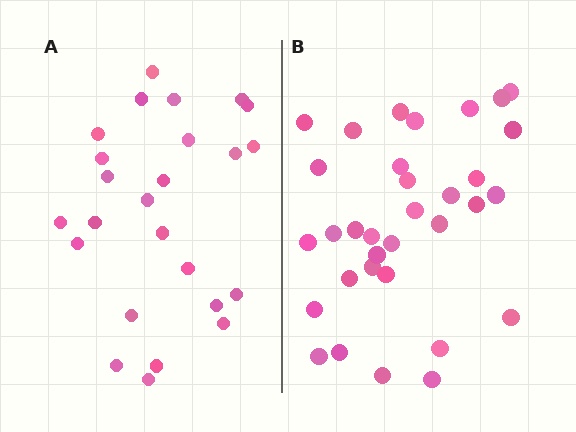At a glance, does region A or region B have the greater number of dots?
Region B (the right region) has more dots.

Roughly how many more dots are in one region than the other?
Region B has roughly 8 or so more dots than region A.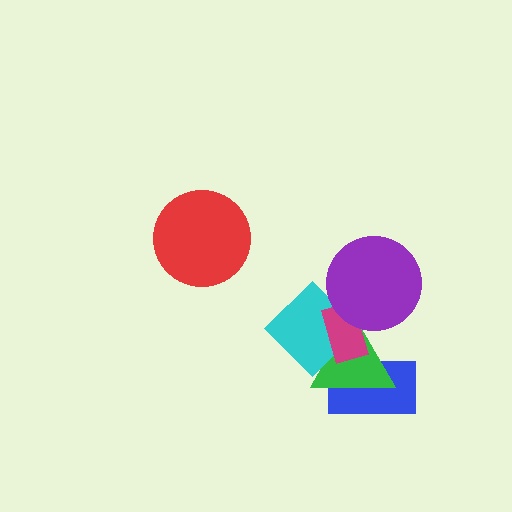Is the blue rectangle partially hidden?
Yes, it is partially covered by another shape.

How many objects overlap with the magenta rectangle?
4 objects overlap with the magenta rectangle.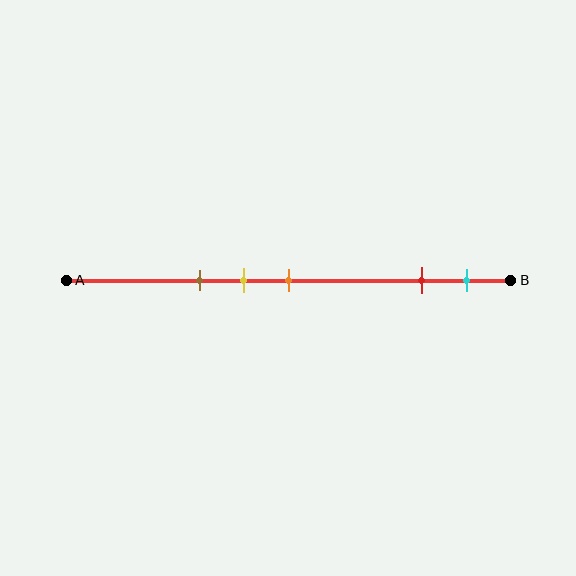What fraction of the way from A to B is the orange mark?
The orange mark is approximately 50% (0.5) of the way from A to B.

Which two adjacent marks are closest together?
The yellow and orange marks are the closest adjacent pair.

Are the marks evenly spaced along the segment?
No, the marks are not evenly spaced.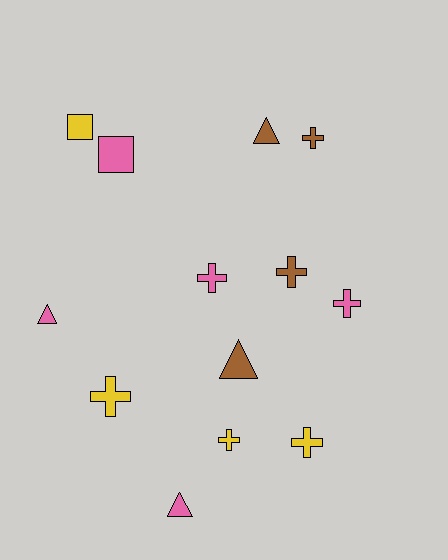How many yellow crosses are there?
There are 3 yellow crosses.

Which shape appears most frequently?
Cross, with 7 objects.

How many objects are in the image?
There are 13 objects.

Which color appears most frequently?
Pink, with 5 objects.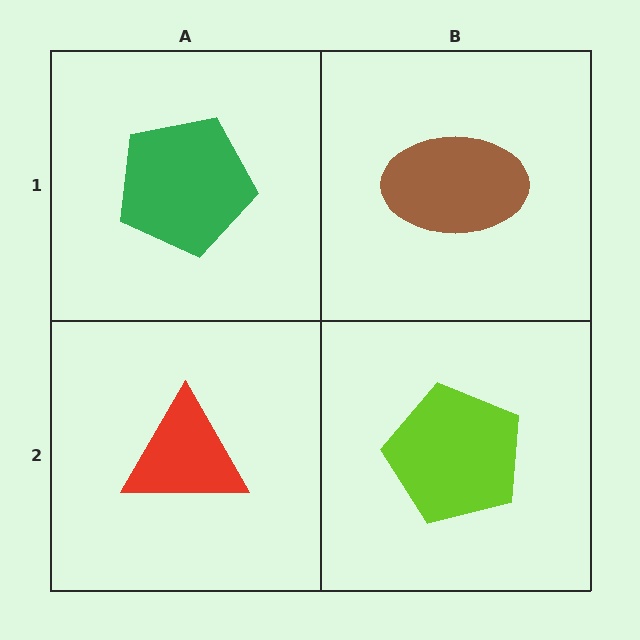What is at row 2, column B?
A lime pentagon.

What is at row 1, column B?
A brown ellipse.